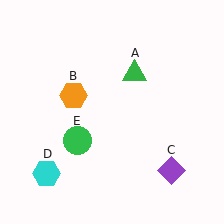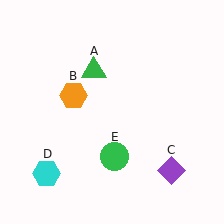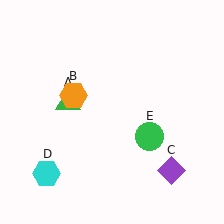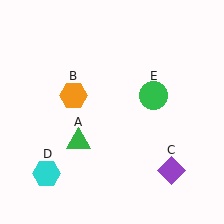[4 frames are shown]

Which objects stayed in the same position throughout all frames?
Orange hexagon (object B) and purple diamond (object C) and cyan hexagon (object D) remained stationary.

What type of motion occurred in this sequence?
The green triangle (object A), green circle (object E) rotated counterclockwise around the center of the scene.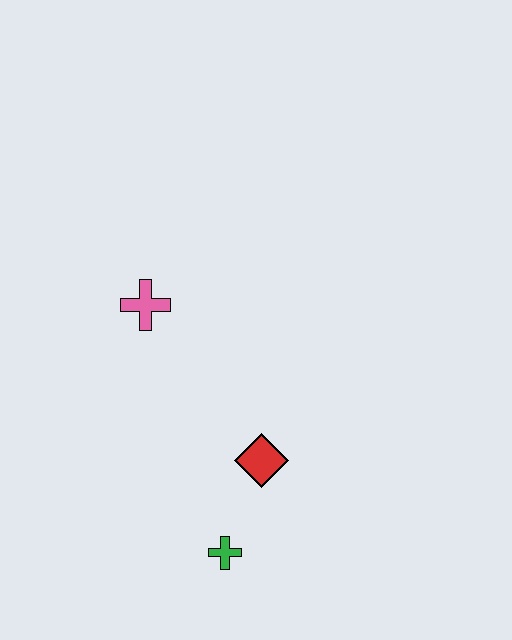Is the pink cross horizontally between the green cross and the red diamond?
No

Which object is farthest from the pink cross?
The green cross is farthest from the pink cross.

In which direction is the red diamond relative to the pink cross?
The red diamond is below the pink cross.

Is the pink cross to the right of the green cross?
No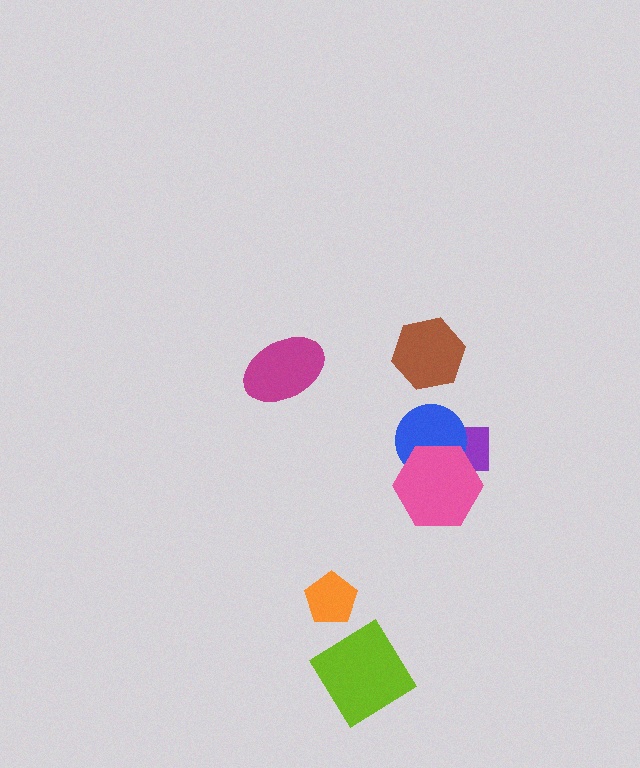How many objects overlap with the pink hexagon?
2 objects overlap with the pink hexagon.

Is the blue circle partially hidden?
Yes, it is partially covered by another shape.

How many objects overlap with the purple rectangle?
2 objects overlap with the purple rectangle.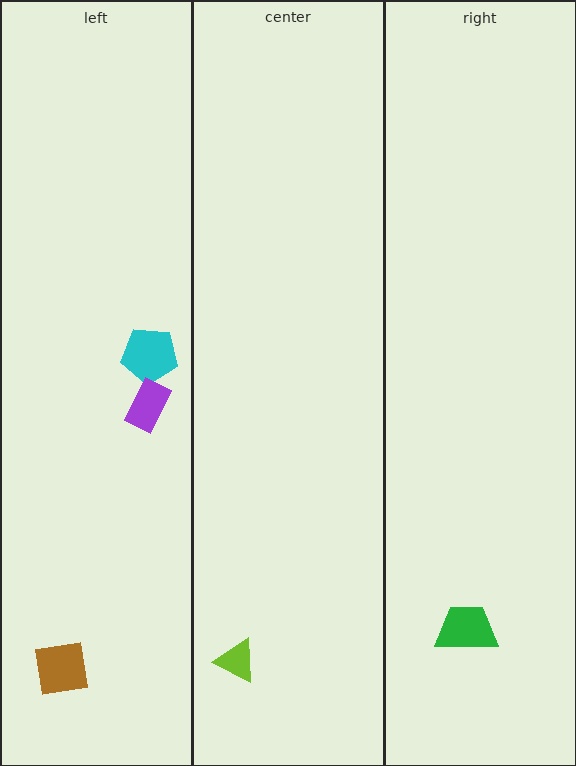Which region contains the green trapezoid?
The right region.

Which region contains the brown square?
The left region.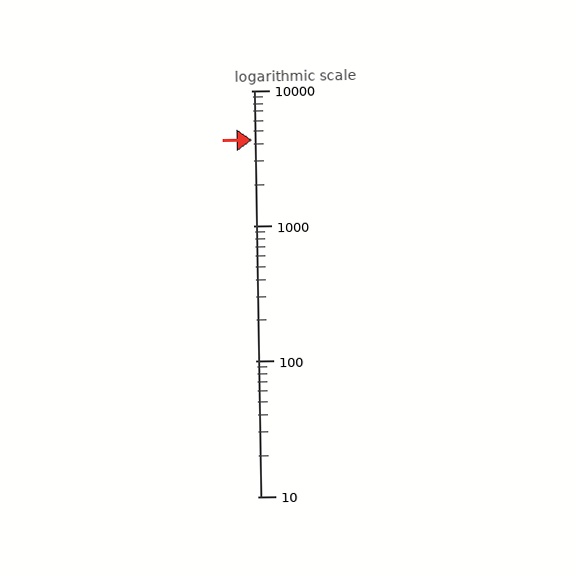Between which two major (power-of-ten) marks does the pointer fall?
The pointer is between 1000 and 10000.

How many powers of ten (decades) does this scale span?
The scale spans 3 decades, from 10 to 10000.